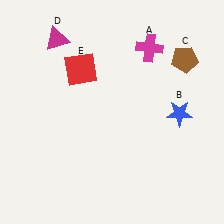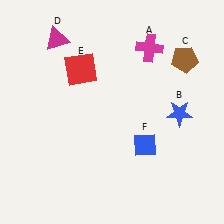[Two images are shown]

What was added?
A blue diamond (F) was added in Image 2.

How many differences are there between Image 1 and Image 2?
There is 1 difference between the two images.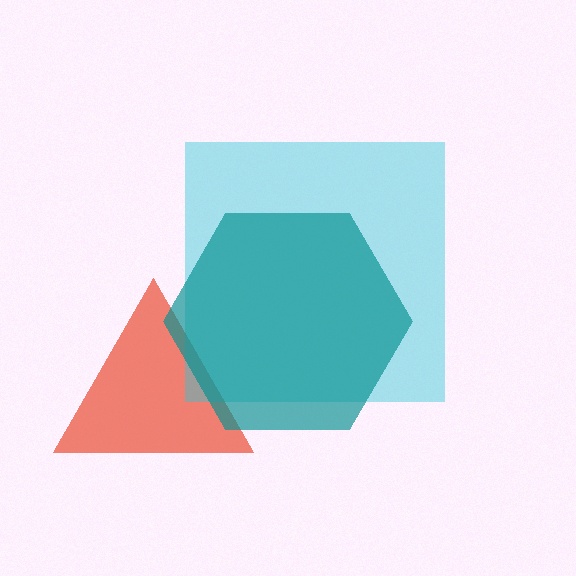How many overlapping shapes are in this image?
There are 3 overlapping shapes in the image.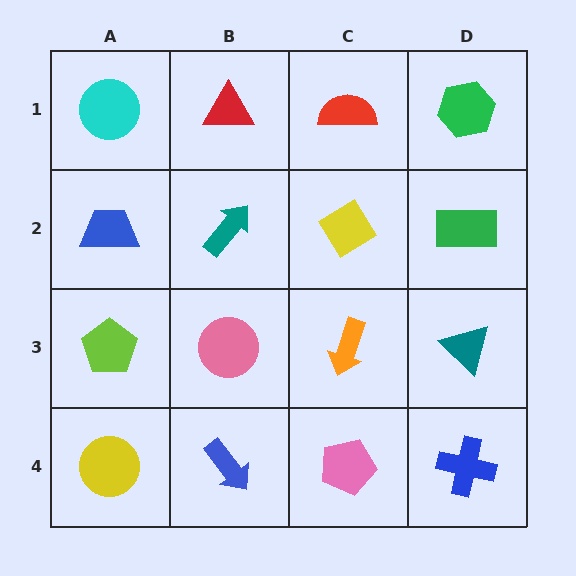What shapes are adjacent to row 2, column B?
A red triangle (row 1, column B), a pink circle (row 3, column B), a blue trapezoid (row 2, column A), a yellow diamond (row 2, column C).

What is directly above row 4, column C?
An orange arrow.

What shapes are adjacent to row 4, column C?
An orange arrow (row 3, column C), a blue arrow (row 4, column B), a blue cross (row 4, column D).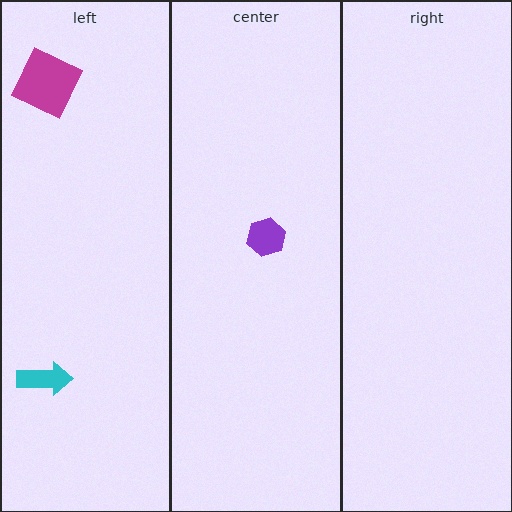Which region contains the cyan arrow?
The left region.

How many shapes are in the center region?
1.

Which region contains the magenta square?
The left region.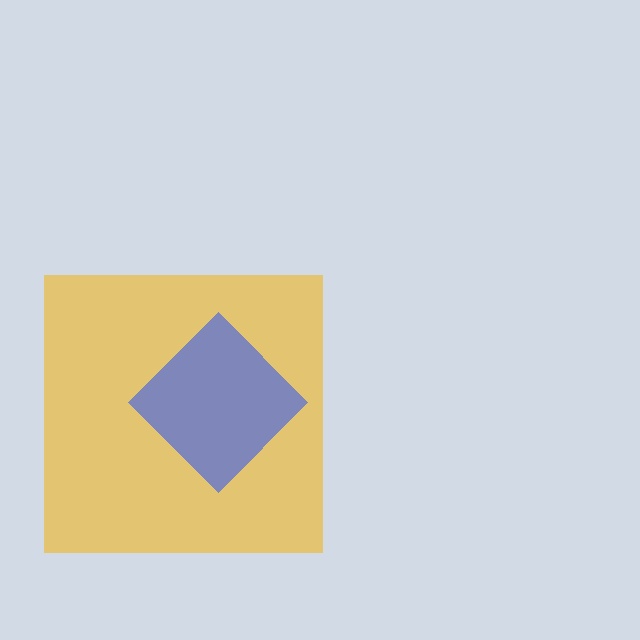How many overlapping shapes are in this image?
There are 2 overlapping shapes in the image.